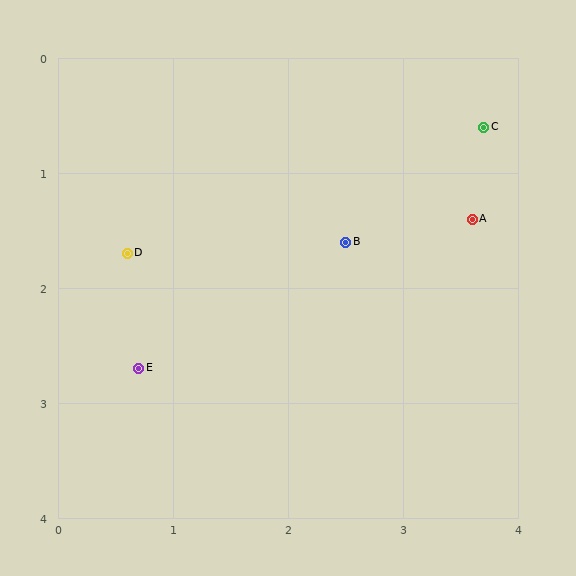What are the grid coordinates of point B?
Point B is at approximately (2.5, 1.6).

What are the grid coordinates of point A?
Point A is at approximately (3.6, 1.4).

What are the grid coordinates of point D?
Point D is at approximately (0.6, 1.7).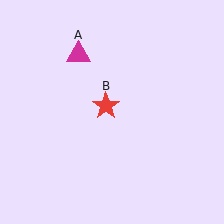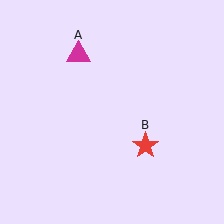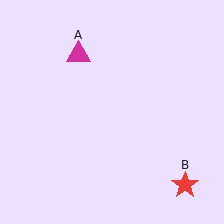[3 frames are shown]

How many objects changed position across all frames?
1 object changed position: red star (object B).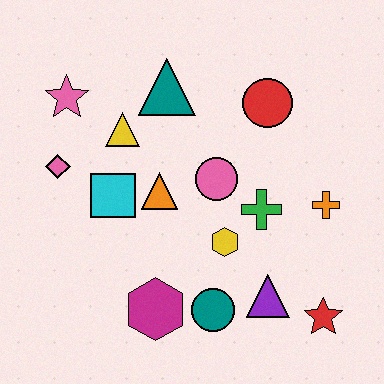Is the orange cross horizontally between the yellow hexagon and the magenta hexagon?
No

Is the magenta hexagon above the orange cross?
No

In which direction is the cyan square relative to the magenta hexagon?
The cyan square is above the magenta hexagon.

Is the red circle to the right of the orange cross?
No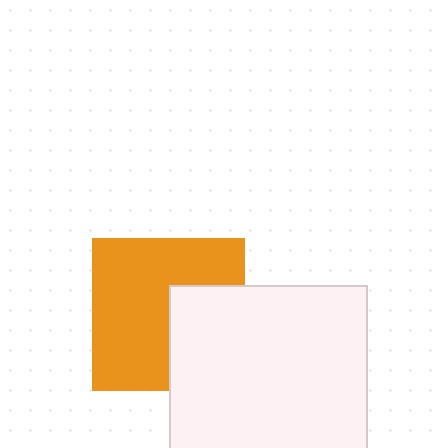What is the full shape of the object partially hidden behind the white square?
The partially hidden object is an orange square.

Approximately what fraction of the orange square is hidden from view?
Roughly 34% of the orange square is hidden behind the white square.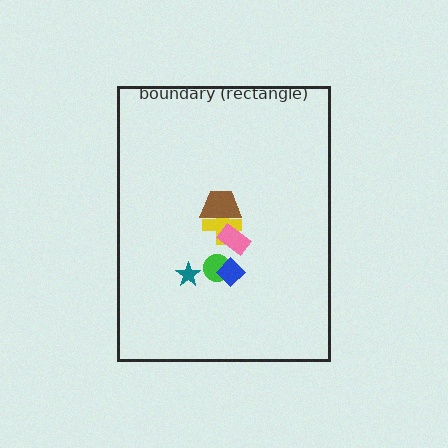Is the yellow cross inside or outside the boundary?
Inside.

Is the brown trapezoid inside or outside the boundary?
Inside.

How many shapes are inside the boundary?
6 inside, 0 outside.